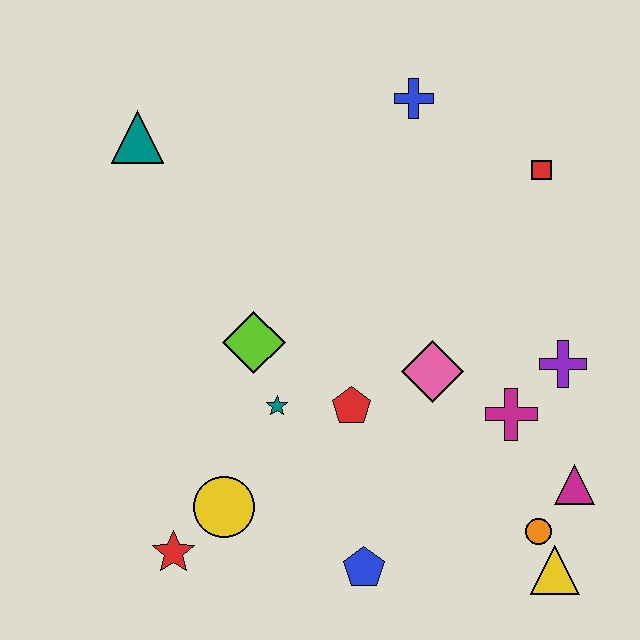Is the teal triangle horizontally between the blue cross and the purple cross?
No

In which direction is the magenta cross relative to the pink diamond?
The magenta cross is to the right of the pink diamond.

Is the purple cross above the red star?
Yes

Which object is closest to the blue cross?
The red square is closest to the blue cross.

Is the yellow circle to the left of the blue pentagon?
Yes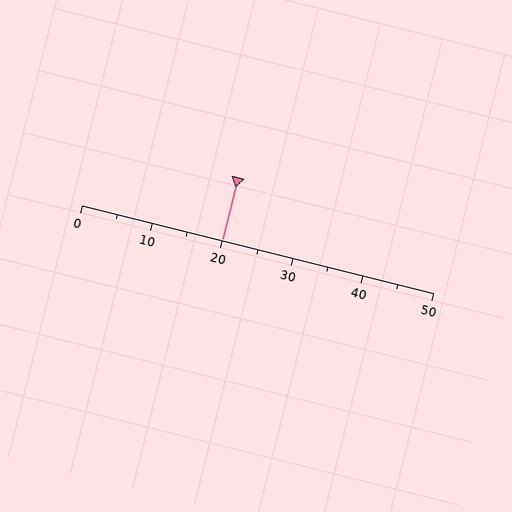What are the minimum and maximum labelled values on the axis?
The axis runs from 0 to 50.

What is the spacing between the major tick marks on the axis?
The major ticks are spaced 10 apart.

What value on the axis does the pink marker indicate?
The marker indicates approximately 20.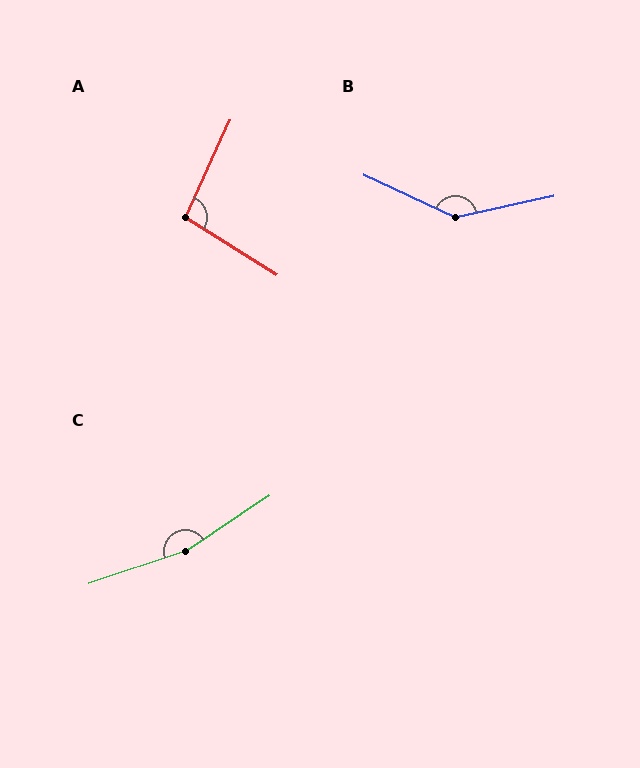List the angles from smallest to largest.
A (98°), B (143°), C (165°).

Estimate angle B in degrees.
Approximately 143 degrees.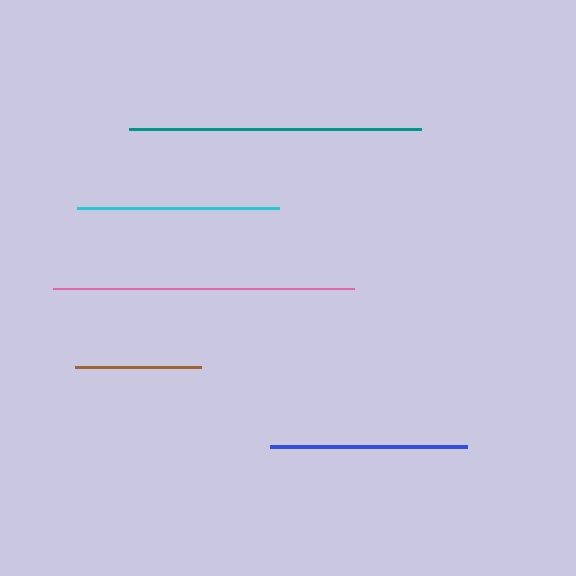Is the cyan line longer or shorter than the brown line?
The cyan line is longer than the brown line.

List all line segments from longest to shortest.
From longest to shortest: pink, teal, cyan, blue, brown.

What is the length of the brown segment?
The brown segment is approximately 126 pixels long.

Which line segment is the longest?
The pink line is the longest at approximately 301 pixels.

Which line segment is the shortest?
The brown line is the shortest at approximately 126 pixels.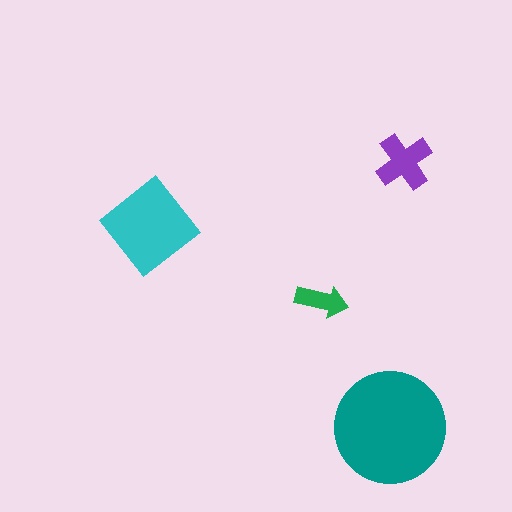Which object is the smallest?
The green arrow.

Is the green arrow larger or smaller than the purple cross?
Smaller.